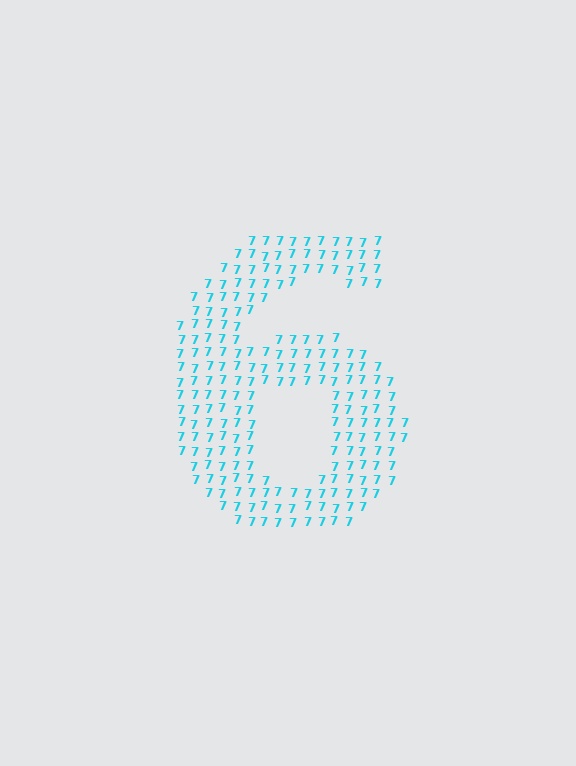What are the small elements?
The small elements are digit 7's.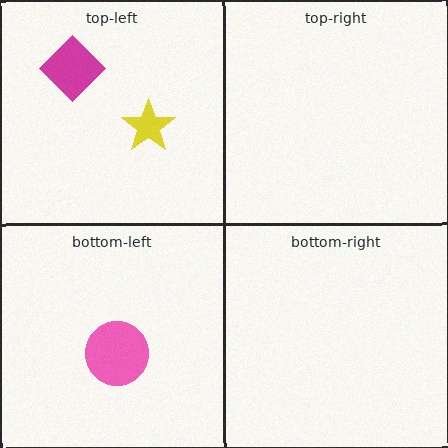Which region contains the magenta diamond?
The top-left region.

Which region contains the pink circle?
The bottom-left region.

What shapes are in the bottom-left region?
The pink circle.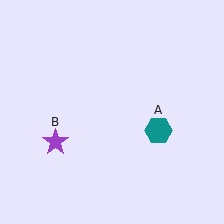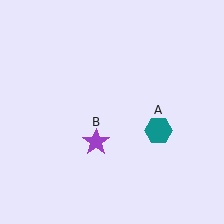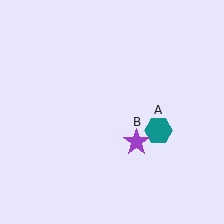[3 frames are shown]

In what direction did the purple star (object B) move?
The purple star (object B) moved right.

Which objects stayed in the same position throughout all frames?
Teal hexagon (object A) remained stationary.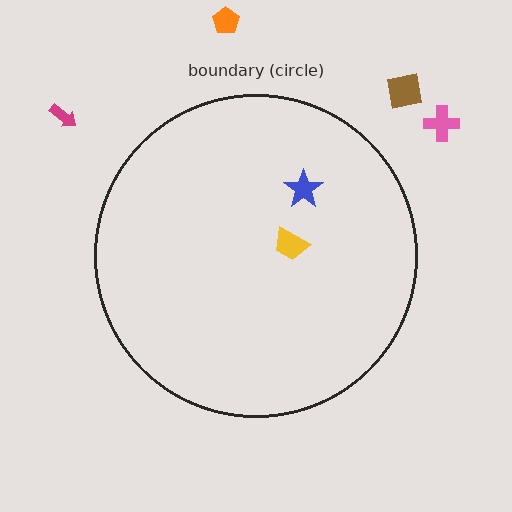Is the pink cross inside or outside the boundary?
Outside.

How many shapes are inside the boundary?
2 inside, 4 outside.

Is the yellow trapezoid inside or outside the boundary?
Inside.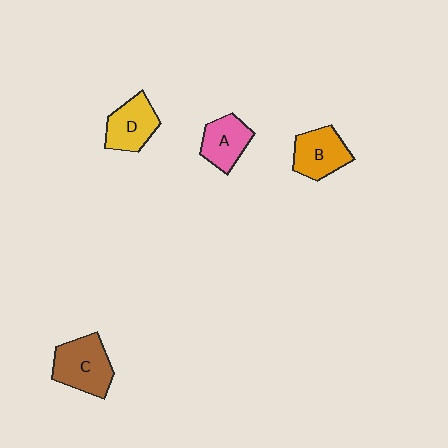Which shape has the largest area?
Shape C (brown).